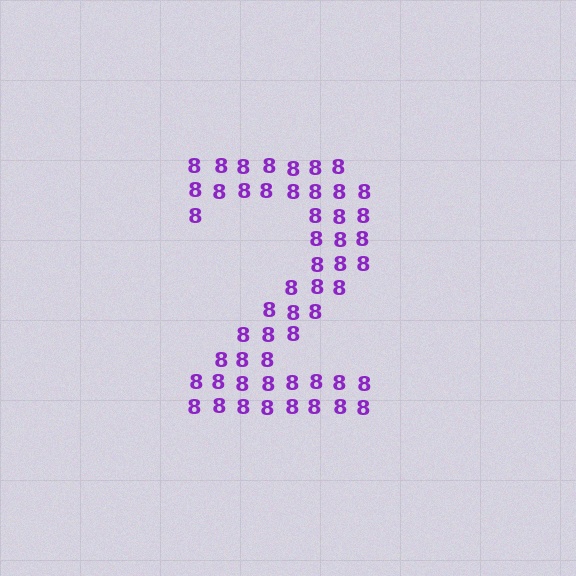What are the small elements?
The small elements are digit 8's.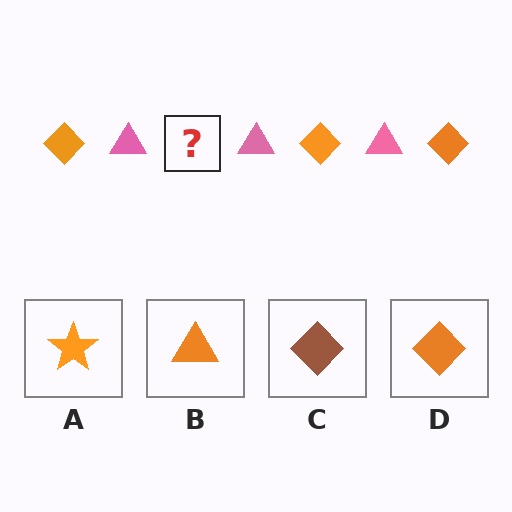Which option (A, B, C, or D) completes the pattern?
D.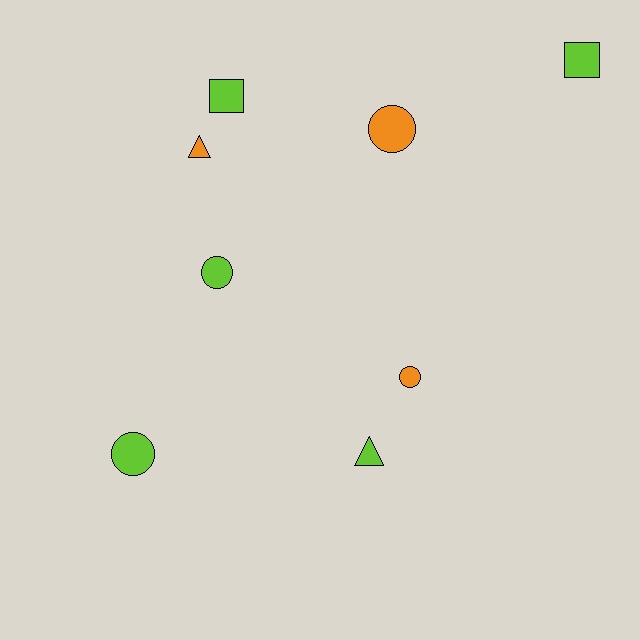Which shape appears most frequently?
Circle, with 4 objects.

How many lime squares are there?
There are 2 lime squares.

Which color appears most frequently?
Lime, with 5 objects.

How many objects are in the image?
There are 8 objects.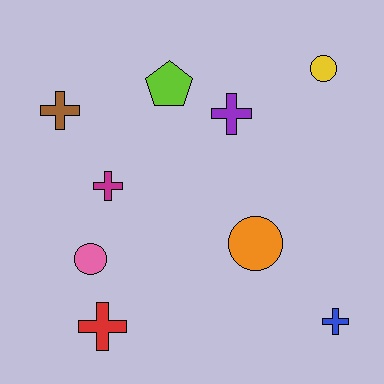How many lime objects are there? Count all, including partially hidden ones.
There is 1 lime object.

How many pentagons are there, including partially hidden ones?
There is 1 pentagon.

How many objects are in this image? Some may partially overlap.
There are 9 objects.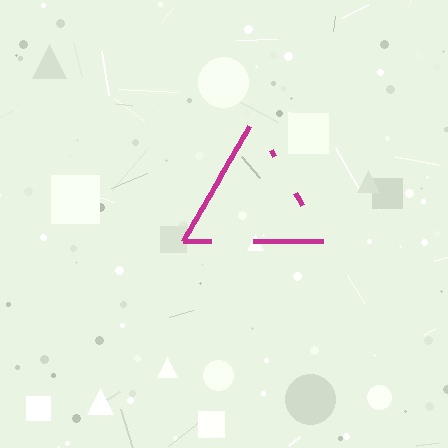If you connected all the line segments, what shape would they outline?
They would outline a triangle.